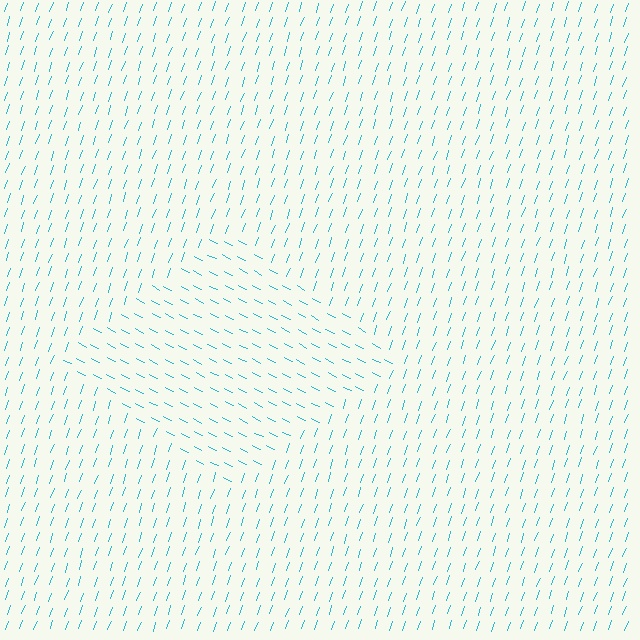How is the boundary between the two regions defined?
The boundary is defined purely by a change in line orientation (approximately 82 degrees difference). All lines are the same color and thickness.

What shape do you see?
I see a diamond.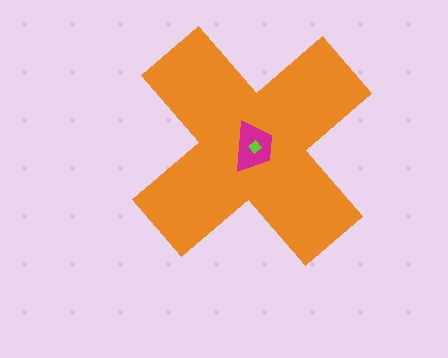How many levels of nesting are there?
3.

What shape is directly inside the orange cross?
The magenta trapezoid.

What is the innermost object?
The lime diamond.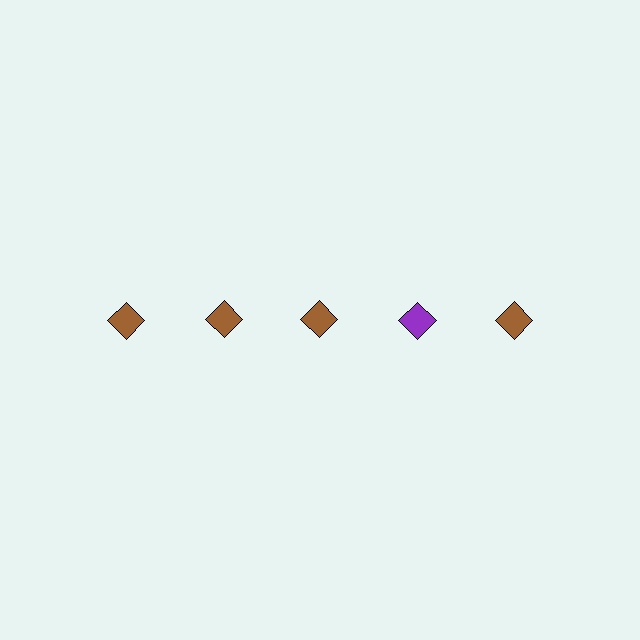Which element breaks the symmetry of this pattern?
The purple diamond in the top row, second from right column breaks the symmetry. All other shapes are brown diamonds.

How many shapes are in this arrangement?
There are 5 shapes arranged in a grid pattern.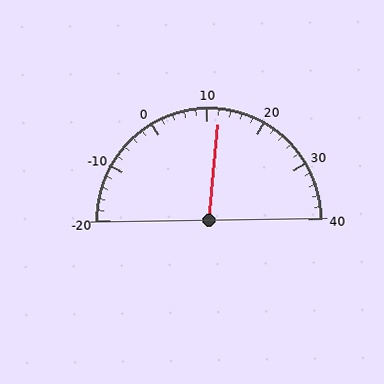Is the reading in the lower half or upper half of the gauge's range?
The reading is in the upper half of the range (-20 to 40).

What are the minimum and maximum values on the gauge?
The gauge ranges from -20 to 40.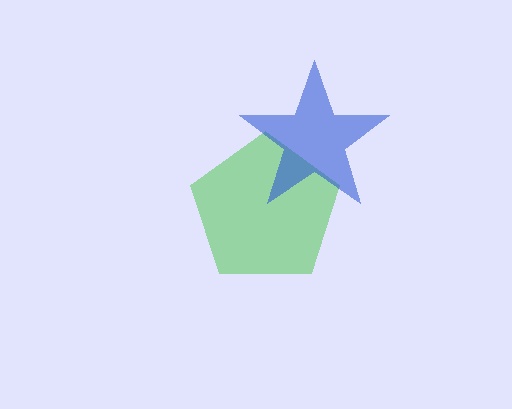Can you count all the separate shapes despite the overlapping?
Yes, there are 2 separate shapes.